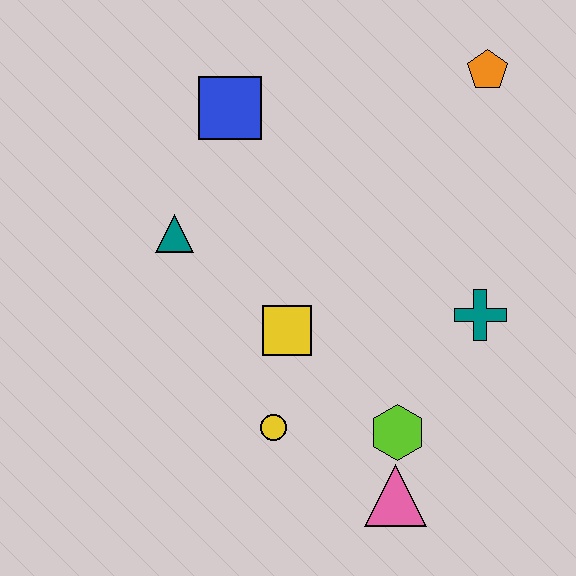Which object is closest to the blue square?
The teal triangle is closest to the blue square.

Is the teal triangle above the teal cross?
Yes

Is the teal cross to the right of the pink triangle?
Yes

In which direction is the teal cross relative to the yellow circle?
The teal cross is to the right of the yellow circle.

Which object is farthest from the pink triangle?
The orange pentagon is farthest from the pink triangle.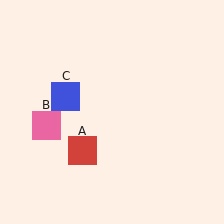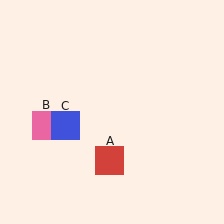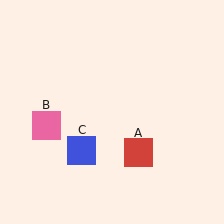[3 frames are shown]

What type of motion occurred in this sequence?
The red square (object A), blue square (object C) rotated counterclockwise around the center of the scene.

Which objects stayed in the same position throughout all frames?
Pink square (object B) remained stationary.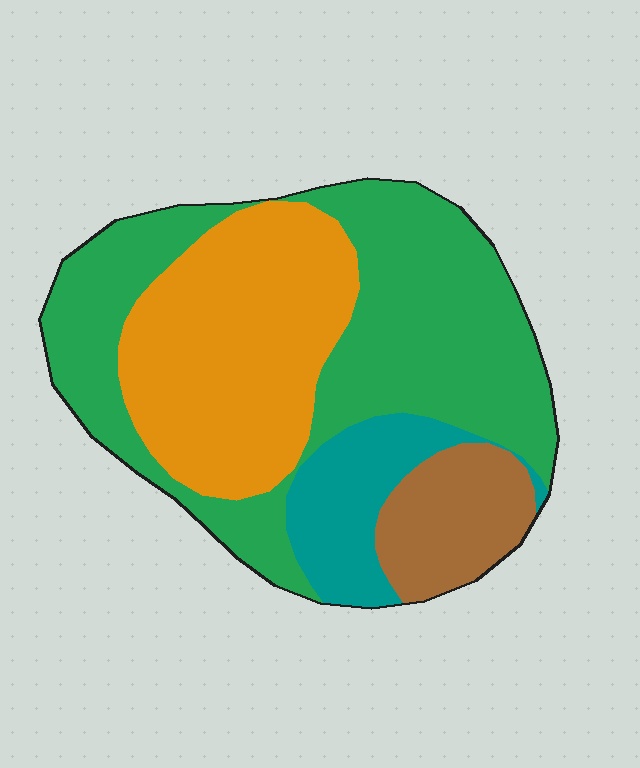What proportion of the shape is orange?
Orange covers around 30% of the shape.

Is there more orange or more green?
Green.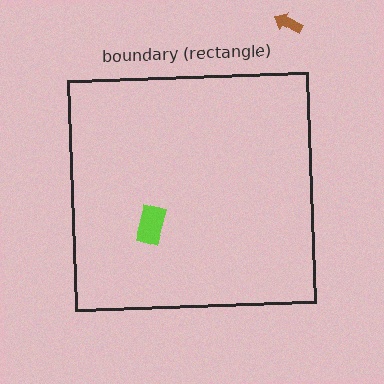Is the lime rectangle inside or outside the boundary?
Inside.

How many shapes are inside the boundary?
1 inside, 1 outside.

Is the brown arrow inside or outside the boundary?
Outside.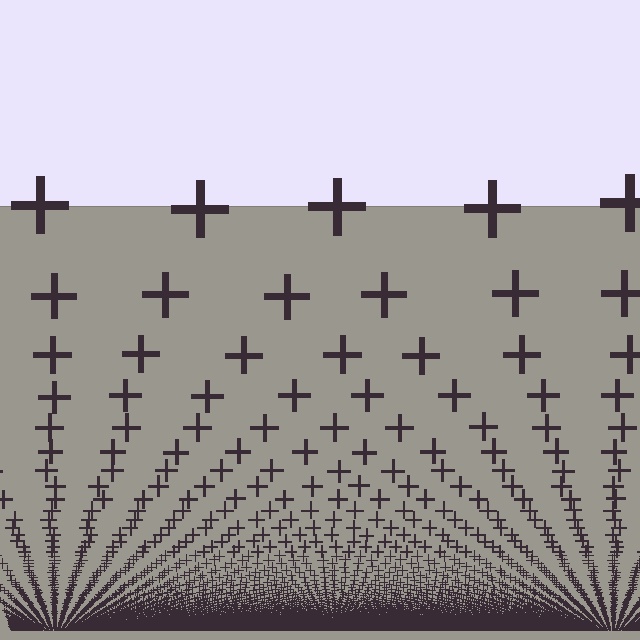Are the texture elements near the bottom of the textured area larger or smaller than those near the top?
Smaller. The gradient is inverted — elements near the bottom are smaller and denser.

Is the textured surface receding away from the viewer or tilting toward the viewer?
The surface appears to tilt toward the viewer. Texture elements get larger and sparser toward the top.